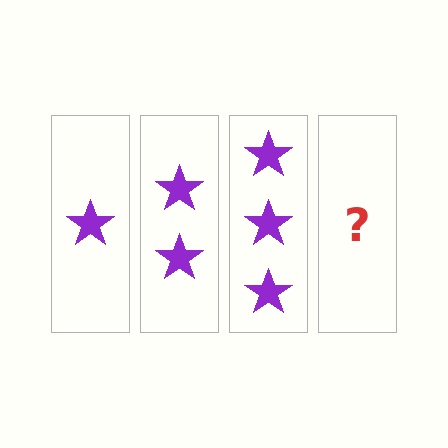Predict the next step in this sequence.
The next step is 4 stars.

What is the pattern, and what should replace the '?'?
The pattern is that each step adds one more star. The '?' should be 4 stars.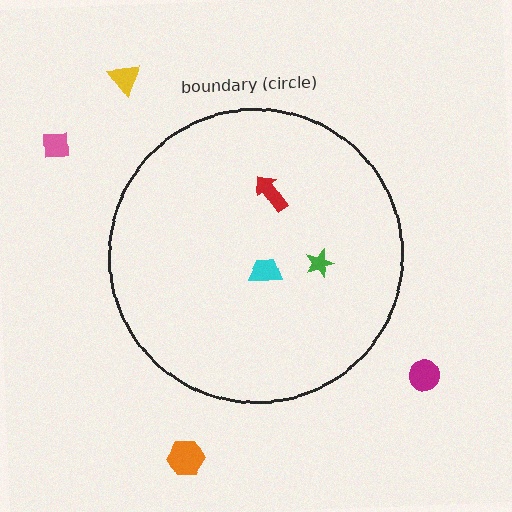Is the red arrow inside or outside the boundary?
Inside.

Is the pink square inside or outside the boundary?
Outside.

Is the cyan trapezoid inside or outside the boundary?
Inside.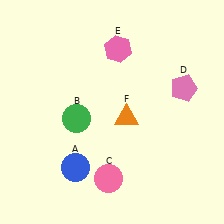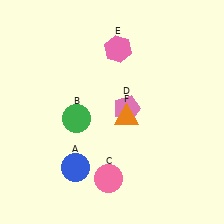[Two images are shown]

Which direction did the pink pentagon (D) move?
The pink pentagon (D) moved left.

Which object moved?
The pink pentagon (D) moved left.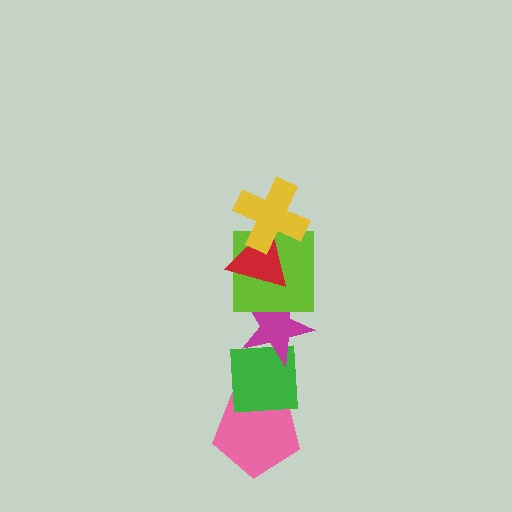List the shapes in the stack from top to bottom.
From top to bottom: the yellow cross, the red triangle, the lime square, the magenta star, the green square, the pink pentagon.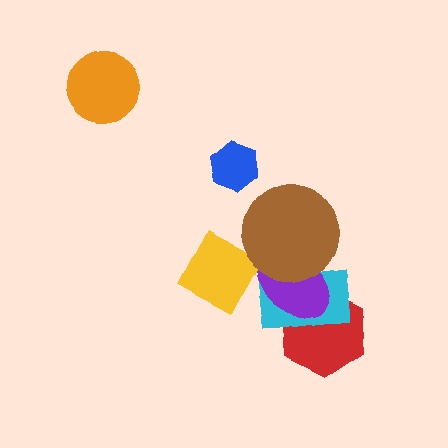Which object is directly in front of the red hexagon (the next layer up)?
The cyan rectangle is directly in front of the red hexagon.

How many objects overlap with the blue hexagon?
0 objects overlap with the blue hexagon.